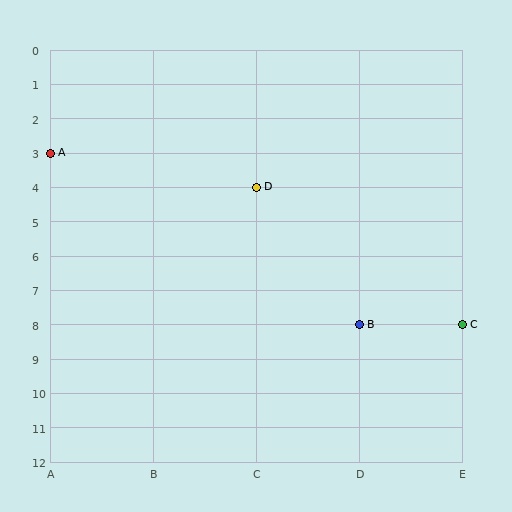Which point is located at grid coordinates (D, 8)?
Point B is at (D, 8).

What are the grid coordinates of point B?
Point B is at grid coordinates (D, 8).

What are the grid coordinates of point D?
Point D is at grid coordinates (C, 4).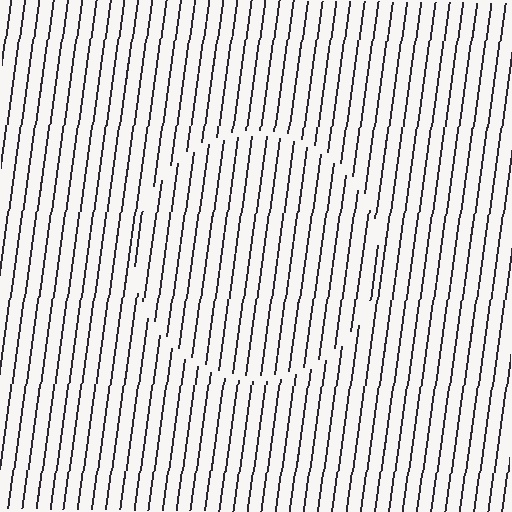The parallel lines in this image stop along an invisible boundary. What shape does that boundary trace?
An illusory circle. The interior of the shape contains the same grating, shifted by half a period — the contour is defined by the phase discontinuity where line-ends from the inner and outer gratings abut.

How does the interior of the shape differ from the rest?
The interior of the shape contains the same grating, shifted by half a period — the contour is defined by the phase discontinuity where line-ends from the inner and outer gratings abut.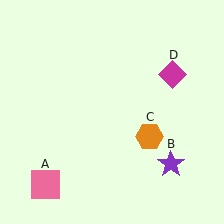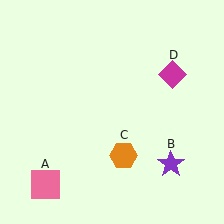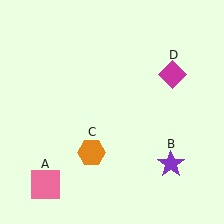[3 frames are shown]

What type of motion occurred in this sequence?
The orange hexagon (object C) rotated clockwise around the center of the scene.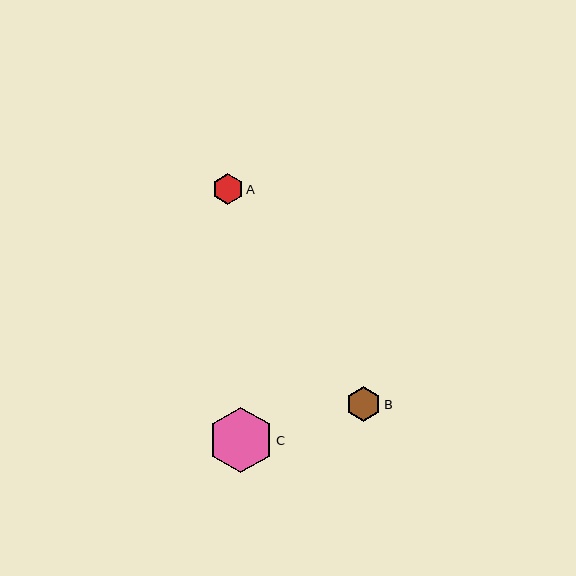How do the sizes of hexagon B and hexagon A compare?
Hexagon B and hexagon A are approximately the same size.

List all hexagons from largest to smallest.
From largest to smallest: C, B, A.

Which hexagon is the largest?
Hexagon C is the largest with a size of approximately 66 pixels.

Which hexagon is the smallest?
Hexagon A is the smallest with a size of approximately 31 pixels.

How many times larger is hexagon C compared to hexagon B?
Hexagon C is approximately 1.9 times the size of hexagon B.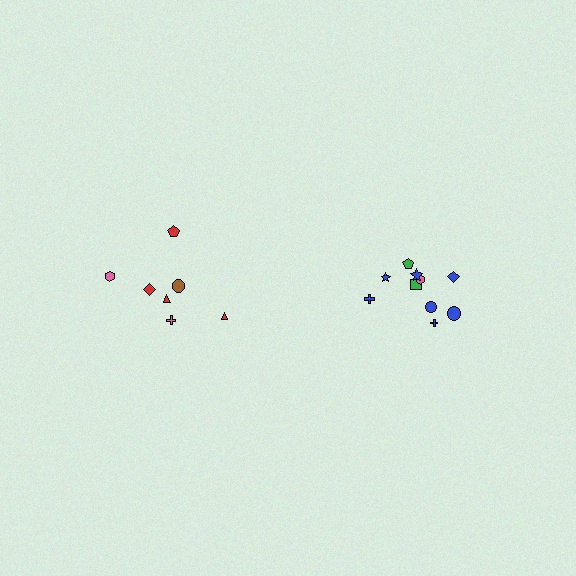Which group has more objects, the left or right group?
The right group.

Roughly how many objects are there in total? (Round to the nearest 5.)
Roughly 15 objects in total.